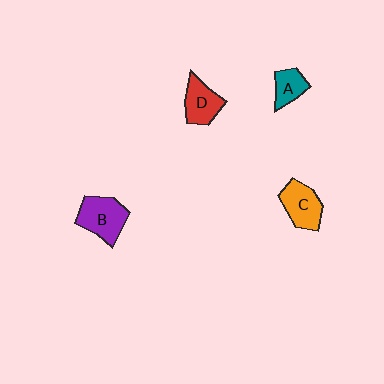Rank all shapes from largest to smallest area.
From largest to smallest: B (purple), C (orange), D (red), A (teal).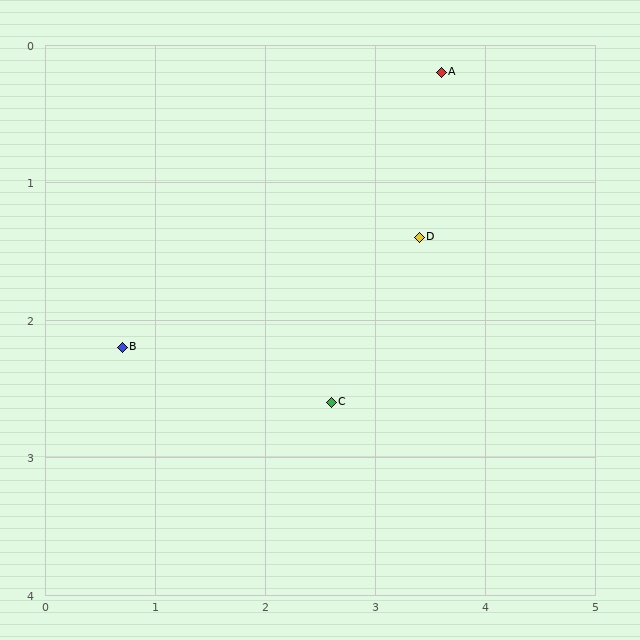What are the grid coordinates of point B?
Point B is at approximately (0.7, 2.2).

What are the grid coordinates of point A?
Point A is at approximately (3.6, 0.2).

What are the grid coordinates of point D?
Point D is at approximately (3.4, 1.4).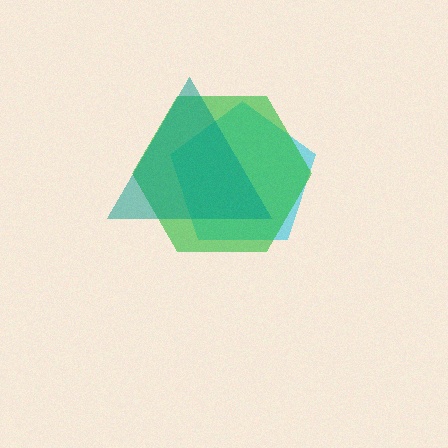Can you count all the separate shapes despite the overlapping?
Yes, there are 3 separate shapes.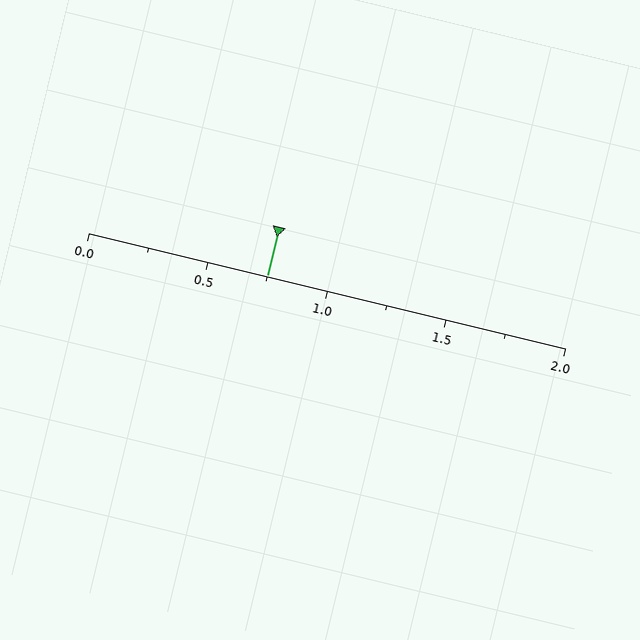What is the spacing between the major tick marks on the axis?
The major ticks are spaced 0.5 apart.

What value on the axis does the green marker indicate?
The marker indicates approximately 0.75.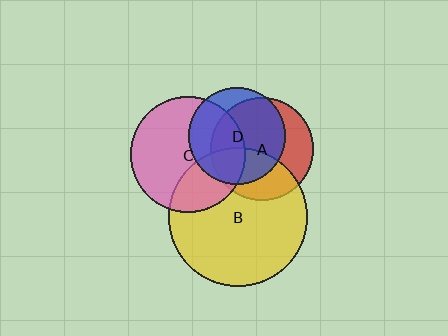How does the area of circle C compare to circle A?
Approximately 1.3 times.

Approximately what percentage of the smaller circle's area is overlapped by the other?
Approximately 40%.